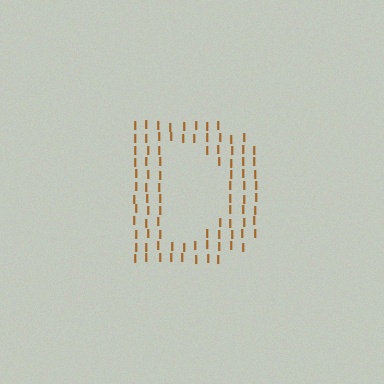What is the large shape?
The large shape is the letter D.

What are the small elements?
The small elements are letter I's.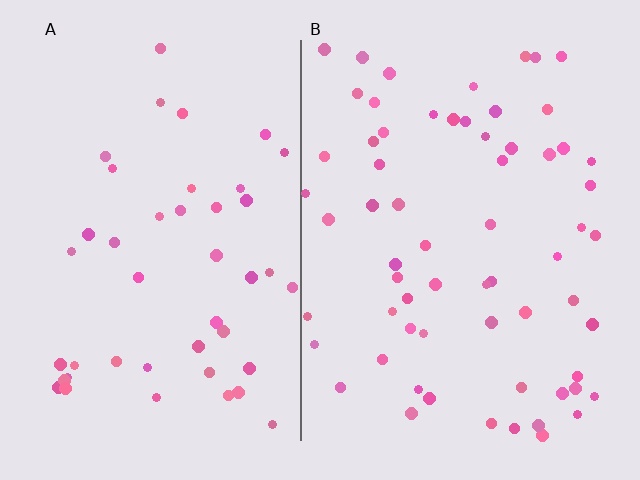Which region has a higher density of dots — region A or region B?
B (the right).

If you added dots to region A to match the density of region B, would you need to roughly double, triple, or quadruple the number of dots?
Approximately double.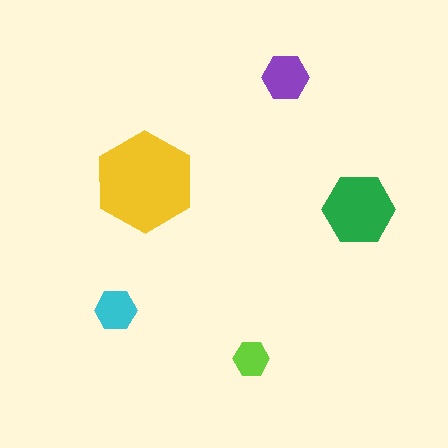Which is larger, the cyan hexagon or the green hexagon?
The green one.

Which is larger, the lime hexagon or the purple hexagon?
The purple one.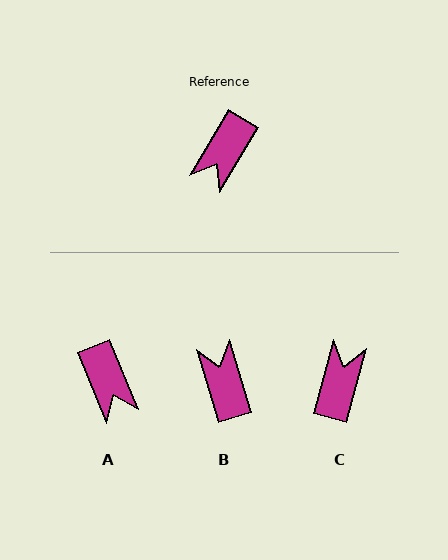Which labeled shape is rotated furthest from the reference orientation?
C, about 164 degrees away.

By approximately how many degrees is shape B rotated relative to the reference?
Approximately 132 degrees clockwise.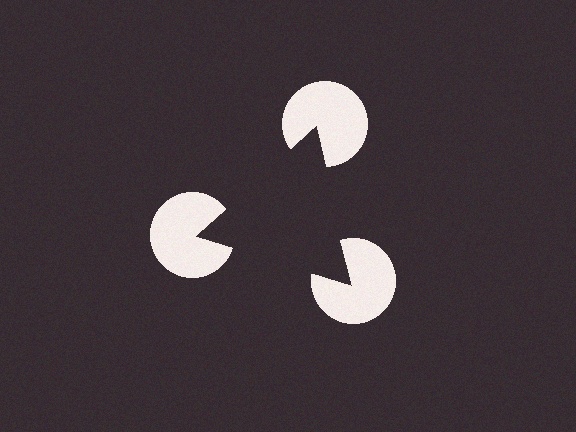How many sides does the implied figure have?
3 sides.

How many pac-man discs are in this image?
There are 3 — one at each vertex of the illusory triangle.